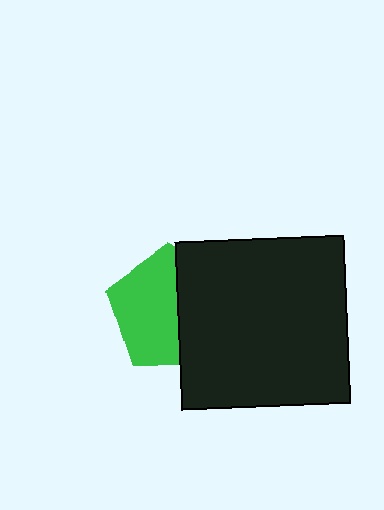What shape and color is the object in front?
The object in front is a black square.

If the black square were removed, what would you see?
You would see the complete green pentagon.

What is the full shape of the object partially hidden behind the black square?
The partially hidden object is a green pentagon.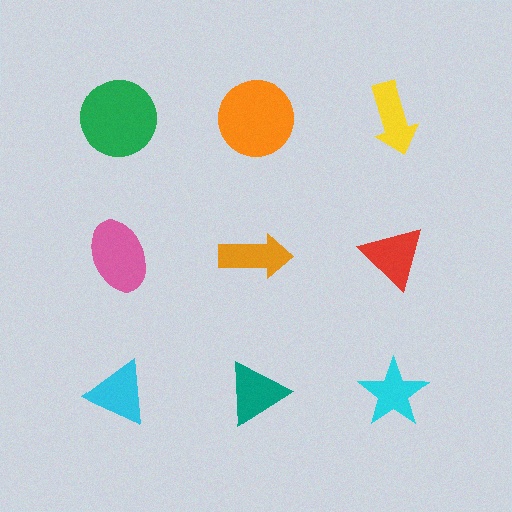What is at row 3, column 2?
A teal triangle.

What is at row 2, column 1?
A pink ellipse.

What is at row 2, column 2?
An orange arrow.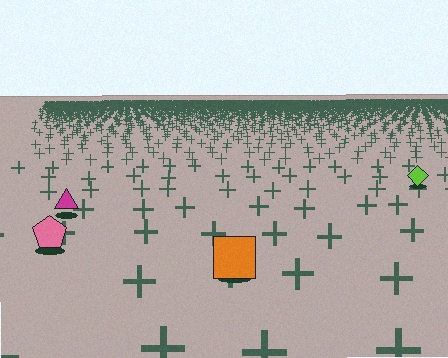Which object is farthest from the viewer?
The lime diamond is farthest from the viewer. It appears smaller and the ground texture around it is denser.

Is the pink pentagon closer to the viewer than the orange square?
No. The orange square is closer — you can tell from the texture gradient: the ground texture is coarser near it.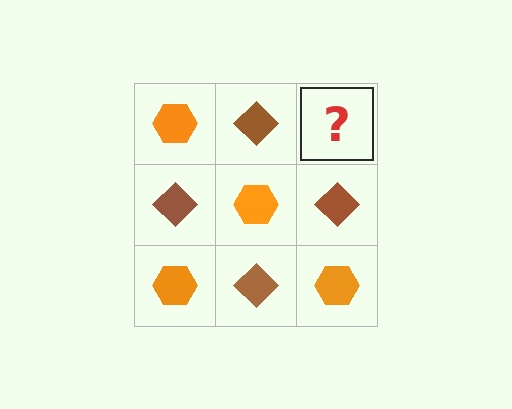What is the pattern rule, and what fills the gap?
The rule is that it alternates orange hexagon and brown diamond in a checkerboard pattern. The gap should be filled with an orange hexagon.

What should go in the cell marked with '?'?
The missing cell should contain an orange hexagon.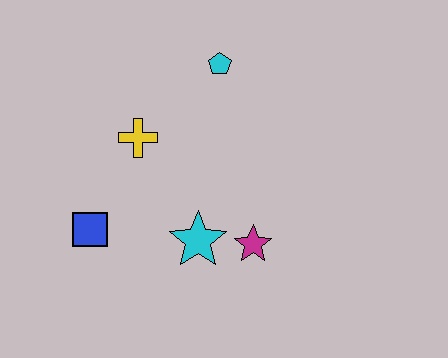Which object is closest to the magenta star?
The cyan star is closest to the magenta star.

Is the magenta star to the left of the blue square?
No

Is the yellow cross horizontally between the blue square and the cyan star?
Yes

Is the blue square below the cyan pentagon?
Yes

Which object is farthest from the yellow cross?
The magenta star is farthest from the yellow cross.